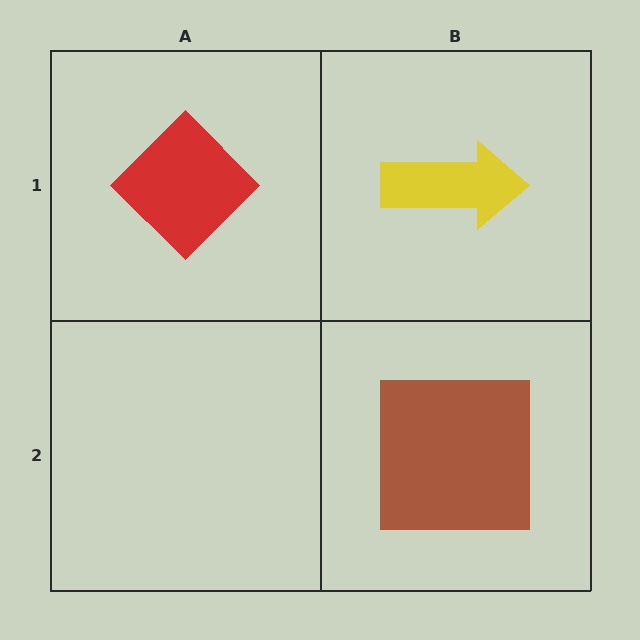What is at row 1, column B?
A yellow arrow.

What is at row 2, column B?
A brown square.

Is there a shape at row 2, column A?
No, that cell is empty.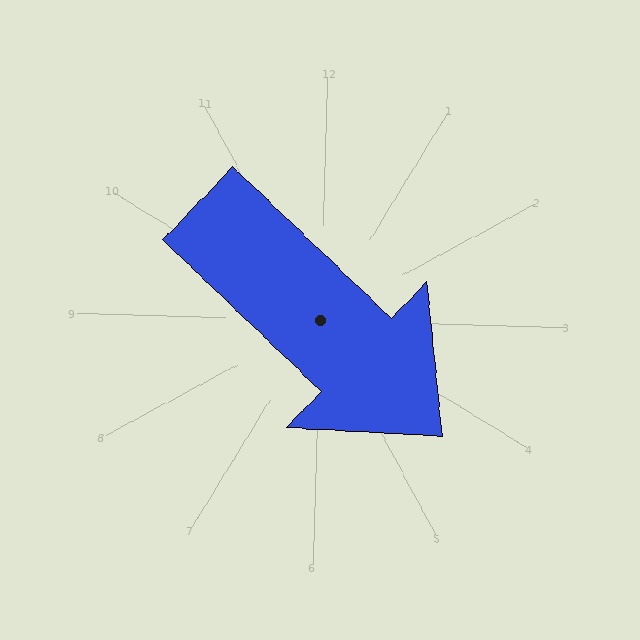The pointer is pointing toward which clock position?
Roughly 4 o'clock.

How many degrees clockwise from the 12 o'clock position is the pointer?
Approximately 132 degrees.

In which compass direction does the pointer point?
Southeast.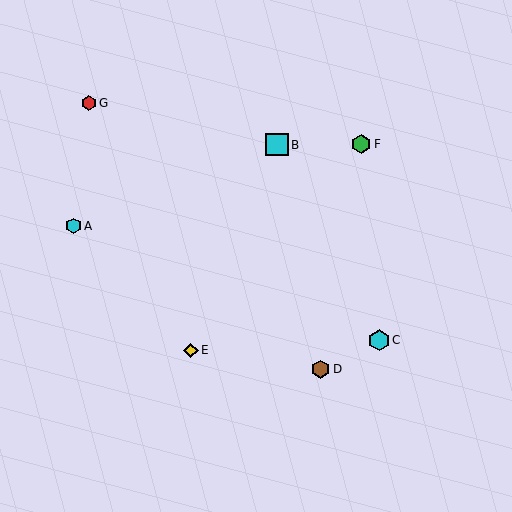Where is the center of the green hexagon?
The center of the green hexagon is at (361, 144).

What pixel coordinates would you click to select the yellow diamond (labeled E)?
Click at (191, 350) to select the yellow diamond E.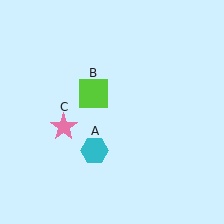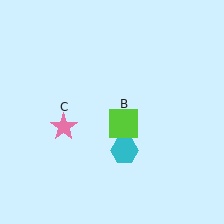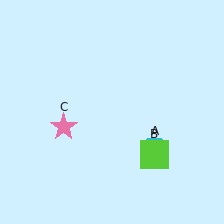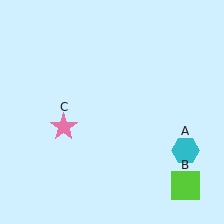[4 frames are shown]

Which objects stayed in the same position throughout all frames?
Pink star (object C) remained stationary.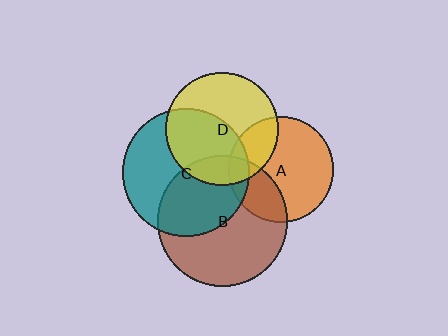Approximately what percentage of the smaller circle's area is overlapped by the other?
Approximately 50%.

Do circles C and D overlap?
Yes.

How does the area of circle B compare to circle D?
Approximately 1.3 times.